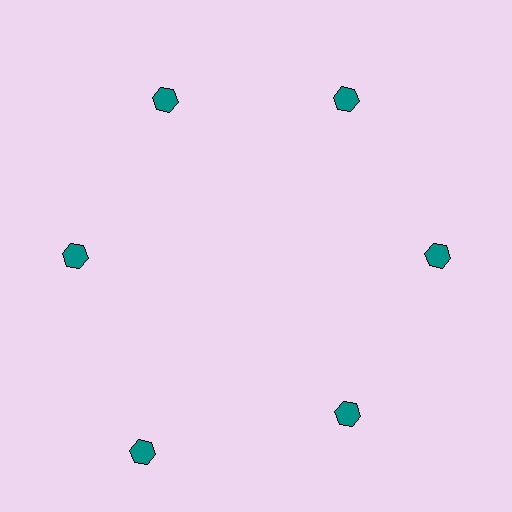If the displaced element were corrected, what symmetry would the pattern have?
It would have 6-fold rotational symmetry — the pattern would map onto itself every 60 degrees.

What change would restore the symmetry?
The symmetry would be restored by moving it inward, back onto the ring so that all 6 hexagons sit at equal angles and equal distance from the center.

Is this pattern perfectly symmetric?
No. The 6 teal hexagons are arranged in a ring, but one element near the 7 o'clock position is pushed outward from the center, breaking the 6-fold rotational symmetry.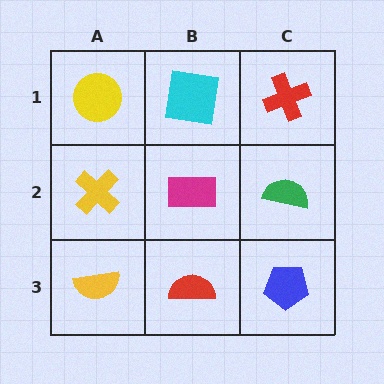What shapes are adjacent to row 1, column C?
A green semicircle (row 2, column C), a cyan square (row 1, column B).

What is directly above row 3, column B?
A magenta rectangle.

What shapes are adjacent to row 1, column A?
A yellow cross (row 2, column A), a cyan square (row 1, column B).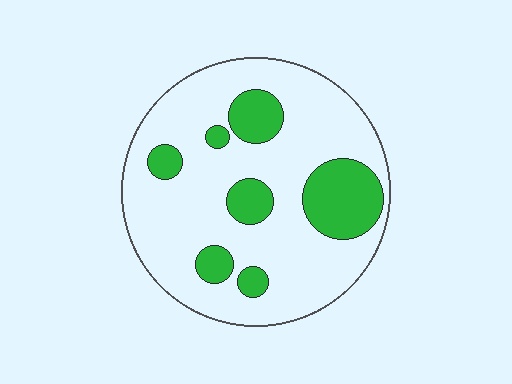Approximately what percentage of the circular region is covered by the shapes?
Approximately 25%.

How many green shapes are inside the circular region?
7.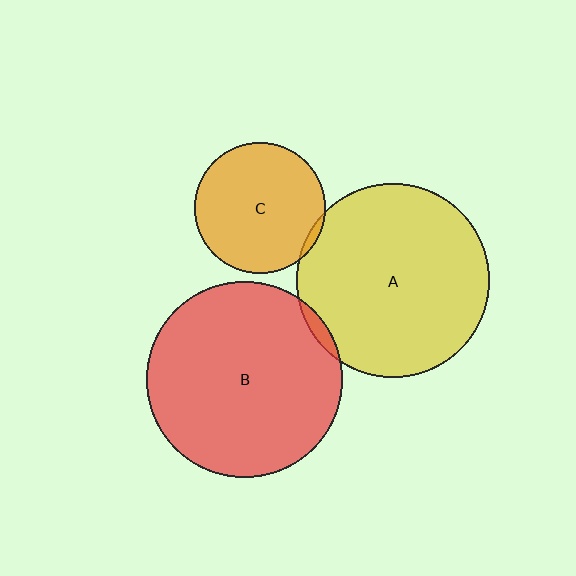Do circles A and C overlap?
Yes.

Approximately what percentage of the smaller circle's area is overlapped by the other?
Approximately 5%.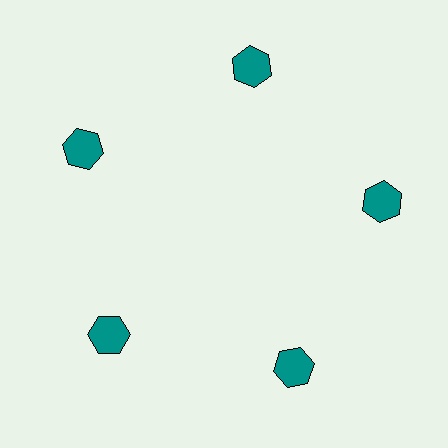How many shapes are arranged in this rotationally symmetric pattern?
There are 5 shapes, arranged in 5 groups of 1.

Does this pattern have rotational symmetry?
Yes, this pattern has 5-fold rotational symmetry. It looks the same after rotating 72 degrees around the center.